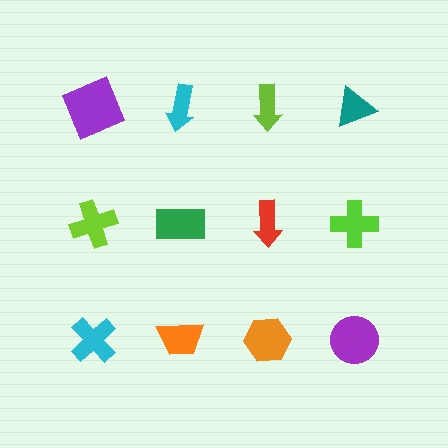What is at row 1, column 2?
A cyan arrow.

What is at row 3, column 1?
A cyan cross.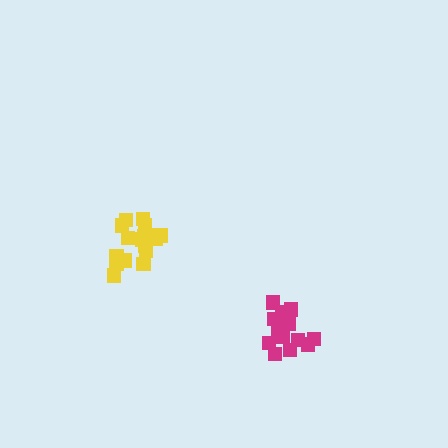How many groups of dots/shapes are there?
There are 2 groups.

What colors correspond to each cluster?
The clusters are colored: magenta, yellow.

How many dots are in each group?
Group 1: 14 dots, Group 2: 17 dots (31 total).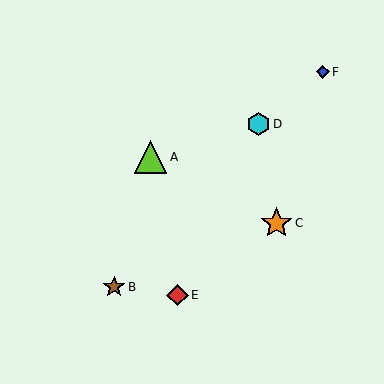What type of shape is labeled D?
Shape D is a cyan hexagon.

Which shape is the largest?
The lime triangle (labeled A) is the largest.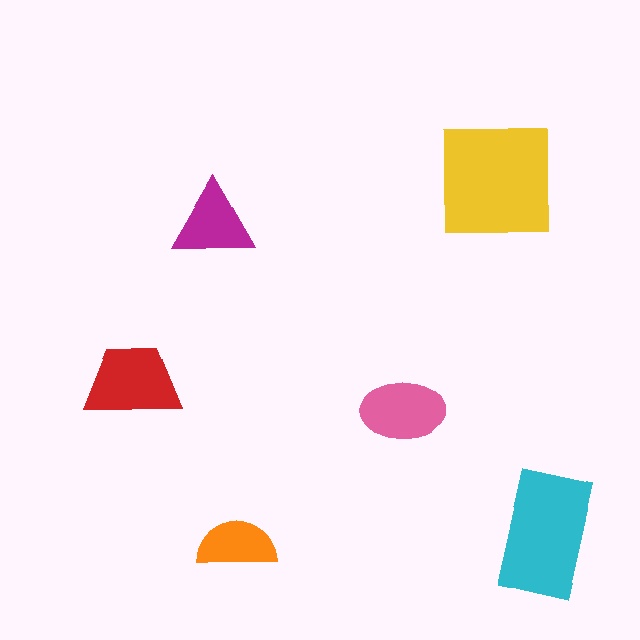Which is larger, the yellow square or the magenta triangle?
The yellow square.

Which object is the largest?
The yellow square.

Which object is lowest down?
The orange semicircle is bottommost.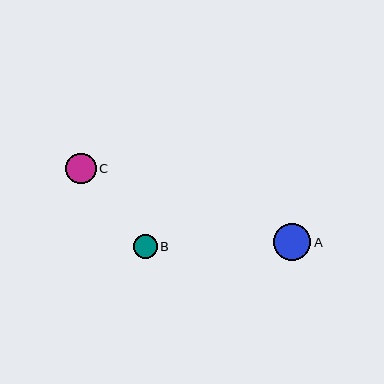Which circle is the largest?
Circle A is the largest with a size of approximately 37 pixels.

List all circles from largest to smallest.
From largest to smallest: A, C, B.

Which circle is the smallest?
Circle B is the smallest with a size of approximately 24 pixels.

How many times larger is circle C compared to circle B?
Circle C is approximately 1.3 times the size of circle B.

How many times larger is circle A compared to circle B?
Circle A is approximately 1.6 times the size of circle B.